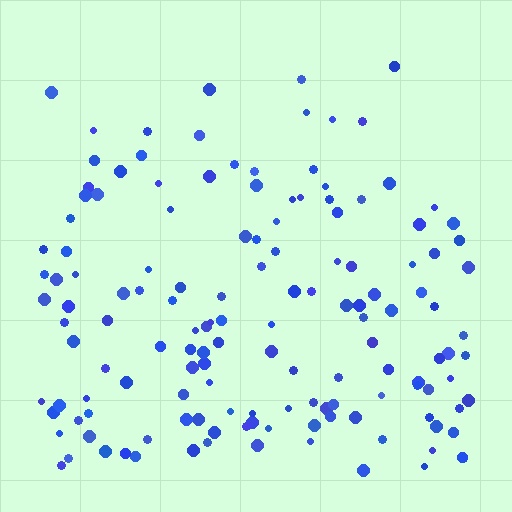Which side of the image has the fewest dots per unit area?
The top.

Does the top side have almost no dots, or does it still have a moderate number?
Still a moderate number, just noticeably fewer than the bottom.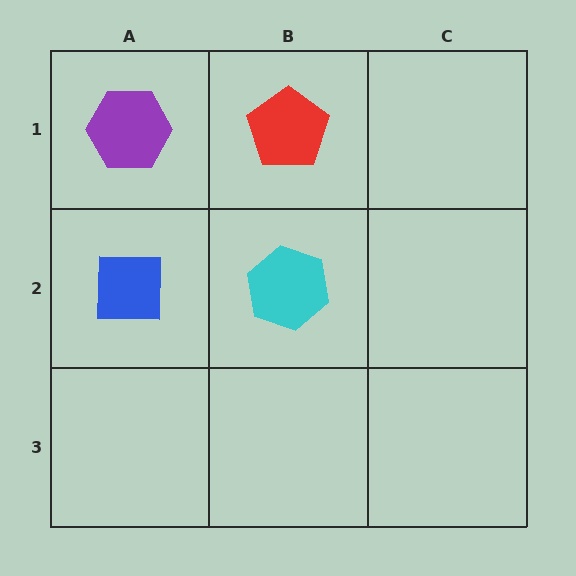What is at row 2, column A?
A blue square.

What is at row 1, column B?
A red pentagon.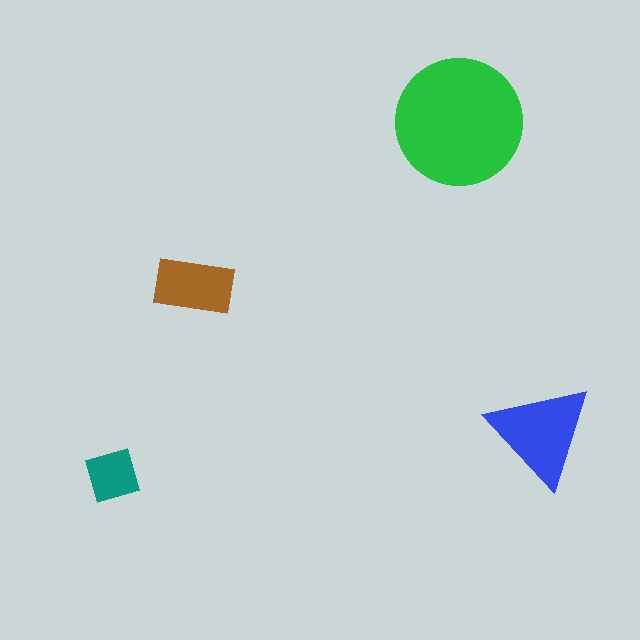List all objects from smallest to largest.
The teal square, the brown rectangle, the blue triangle, the green circle.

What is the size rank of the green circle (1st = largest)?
1st.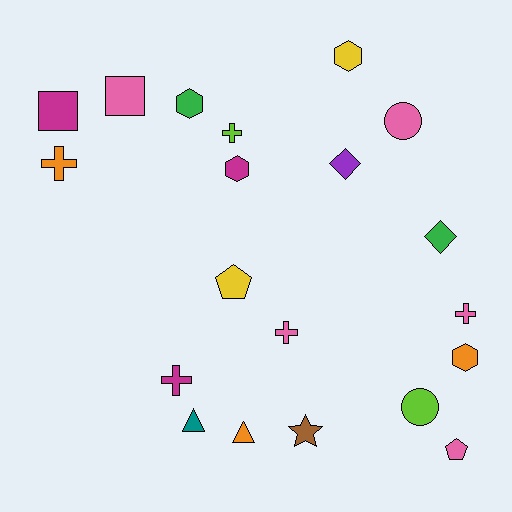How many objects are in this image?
There are 20 objects.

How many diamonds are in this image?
There are 2 diamonds.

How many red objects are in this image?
There are no red objects.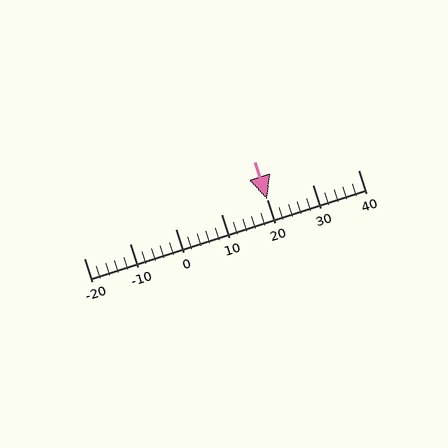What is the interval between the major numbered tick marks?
The major tick marks are spaced 10 units apart.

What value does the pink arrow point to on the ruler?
The pink arrow points to approximately 20.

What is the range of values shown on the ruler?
The ruler shows values from -20 to 40.